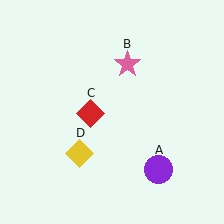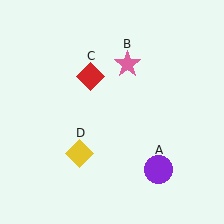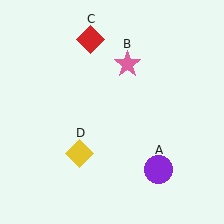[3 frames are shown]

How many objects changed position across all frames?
1 object changed position: red diamond (object C).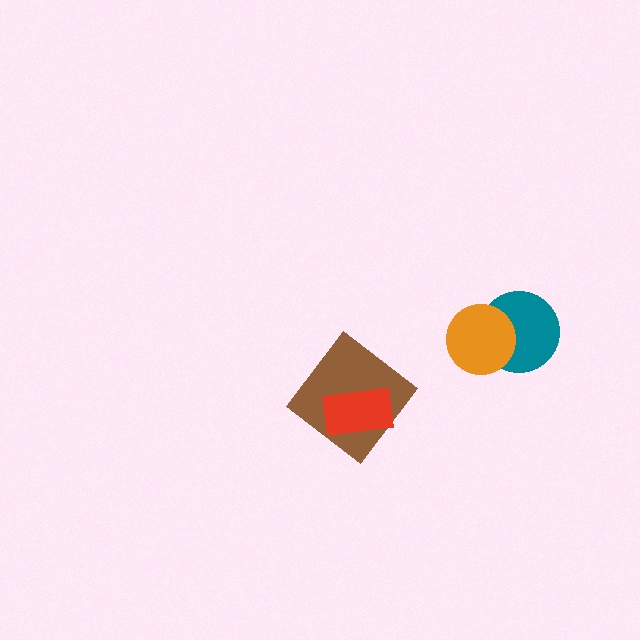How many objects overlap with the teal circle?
1 object overlaps with the teal circle.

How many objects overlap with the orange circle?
1 object overlaps with the orange circle.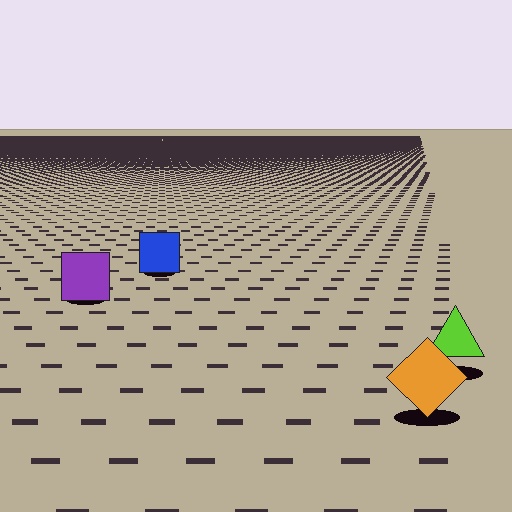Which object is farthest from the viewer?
The blue square is farthest from the viewer. It appears smaller and the ground texture around it is denser.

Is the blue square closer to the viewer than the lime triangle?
No. The lime triangle is closer — you can tell from the texture gradient: the ground texture is coarser near it.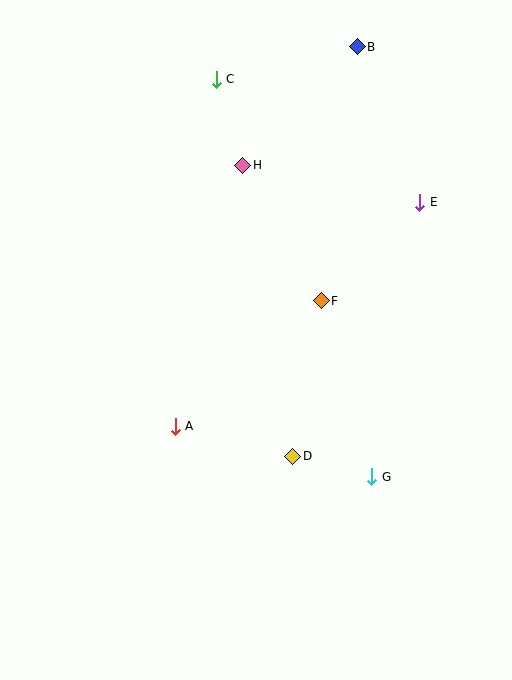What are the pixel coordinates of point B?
Point B is at (357, 47).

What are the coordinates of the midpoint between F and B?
The midpoint between F and B is at (339, 174).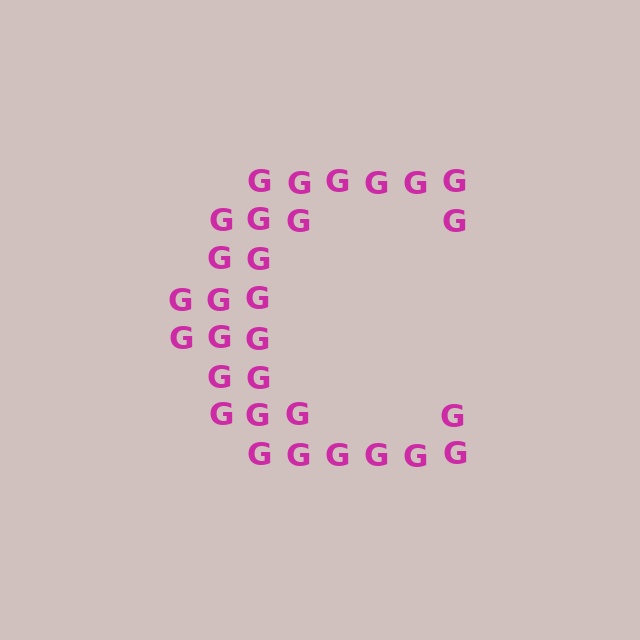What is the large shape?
The large shape is the letter C.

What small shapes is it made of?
It is made of small letter G's.